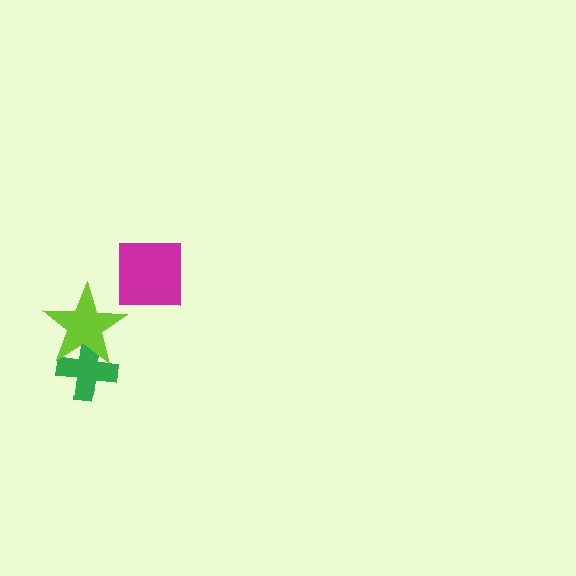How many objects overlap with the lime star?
1 object overlaps with the lime star.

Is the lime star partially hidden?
No, no other shape covers it.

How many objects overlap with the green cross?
1 object overlaps with the green cross.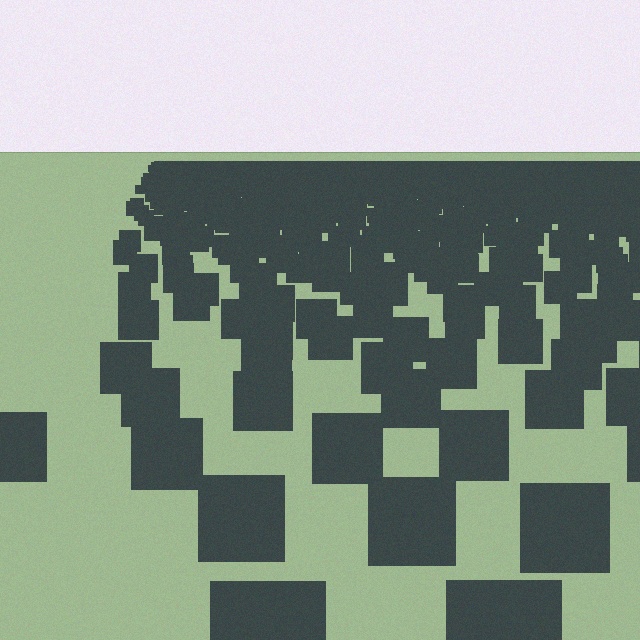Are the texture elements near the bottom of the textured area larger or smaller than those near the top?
Larger. Near the bottom, elements are closer to the viewer and appear at a bigger on-screen size.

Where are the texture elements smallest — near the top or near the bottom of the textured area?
Near the top.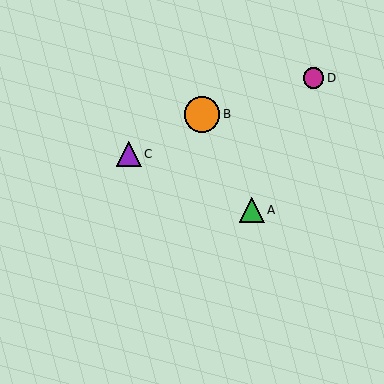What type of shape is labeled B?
Shape B is an orange circle.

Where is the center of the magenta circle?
The center of the magenta circle is at (313, 78).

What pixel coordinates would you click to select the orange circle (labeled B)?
Click at (202, 114) to select the orange circle B.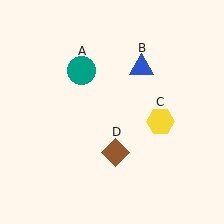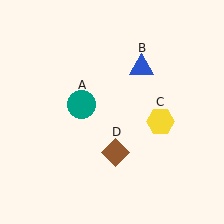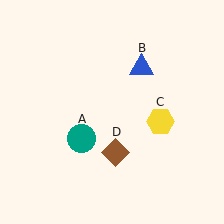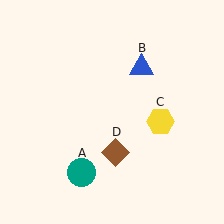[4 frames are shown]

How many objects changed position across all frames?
1 object changed position: teal circle (object A).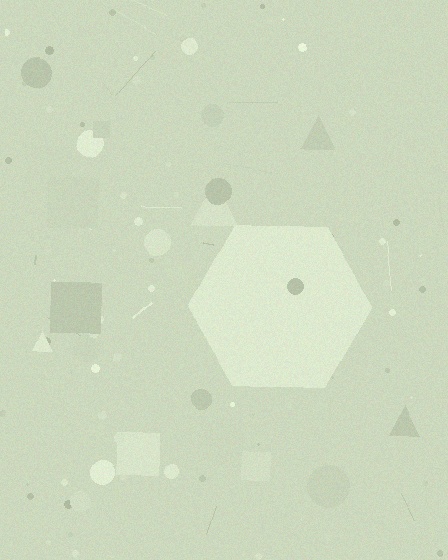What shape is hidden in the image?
A hexagon is hidden in the image.